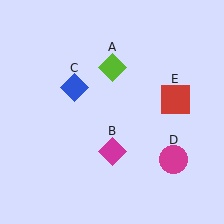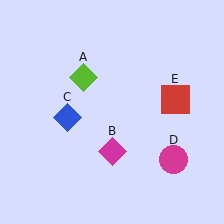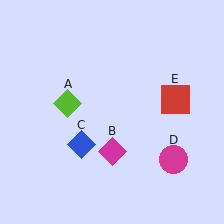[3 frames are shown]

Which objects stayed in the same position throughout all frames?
Magenta diamond (object B) and magenta circle (object D) and red square (object E) remained stationary.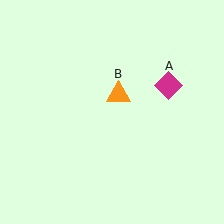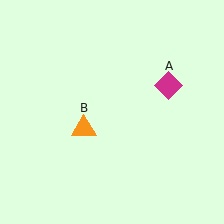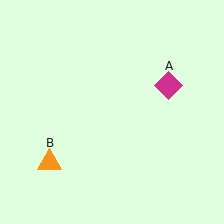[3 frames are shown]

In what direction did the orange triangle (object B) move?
The orange triangle (object B) moved down and to the left.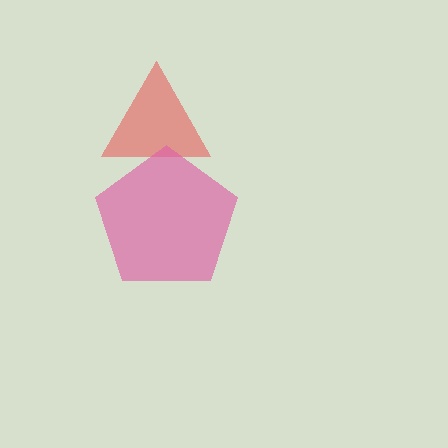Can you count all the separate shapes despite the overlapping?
Yes, there are 2 separate shapes.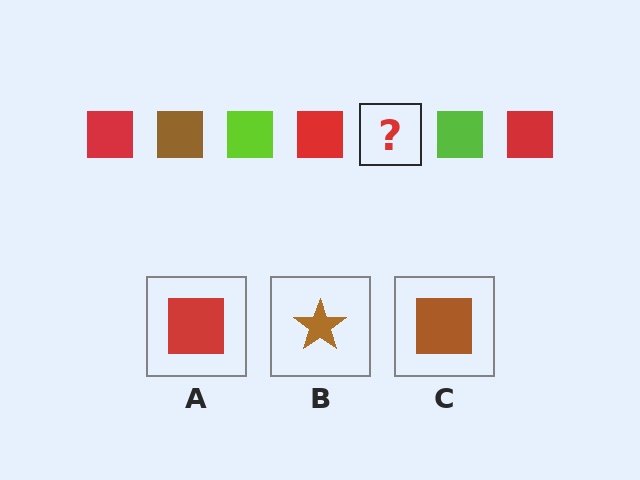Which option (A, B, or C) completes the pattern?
C.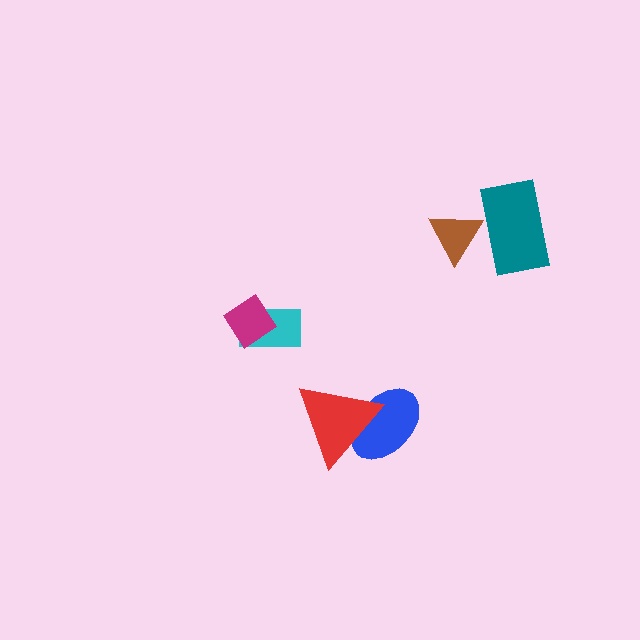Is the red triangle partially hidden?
No, no other shape covers it.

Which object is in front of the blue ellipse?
The red triangle is in front of the blue ellipse.